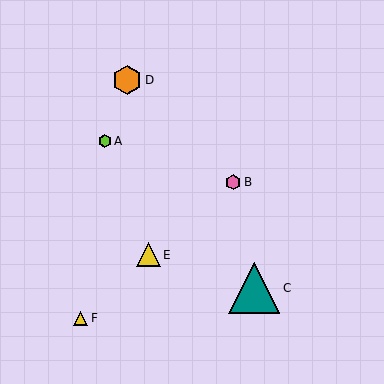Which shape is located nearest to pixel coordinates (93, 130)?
The lime hexagon (labeled A) at (105, 141) is nearest to that location.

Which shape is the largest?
The teal triangle (labeled C) is the largest.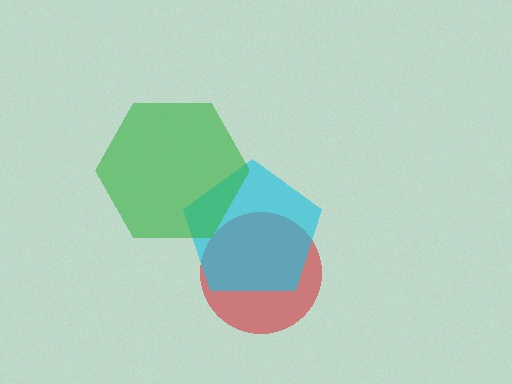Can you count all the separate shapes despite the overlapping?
Yes, there are 3 separate shapes.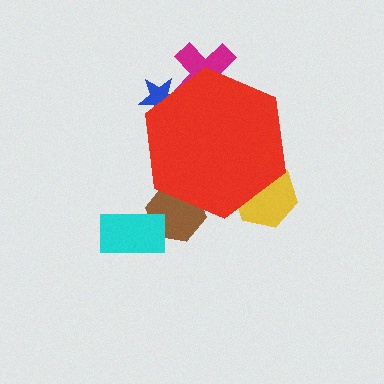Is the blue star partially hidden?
Yes, the blue star is partially hidden behind the red hexagon.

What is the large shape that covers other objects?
A red hexagon.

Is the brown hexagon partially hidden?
Yes, the brown hexagon is partially hidden behind the red hexagon.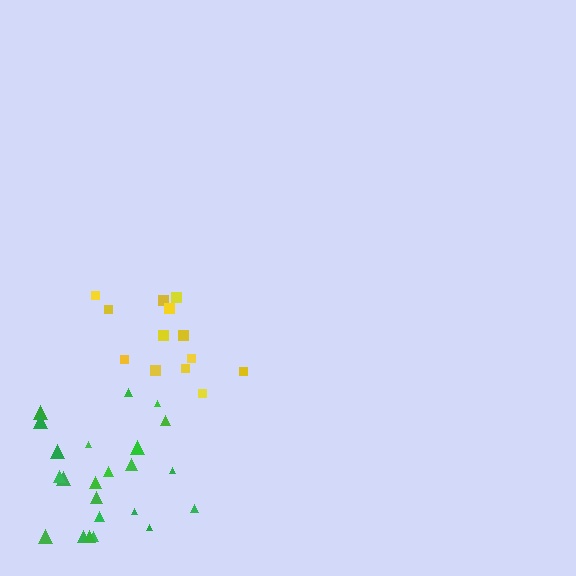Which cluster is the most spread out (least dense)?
Yellow.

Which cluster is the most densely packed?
Green.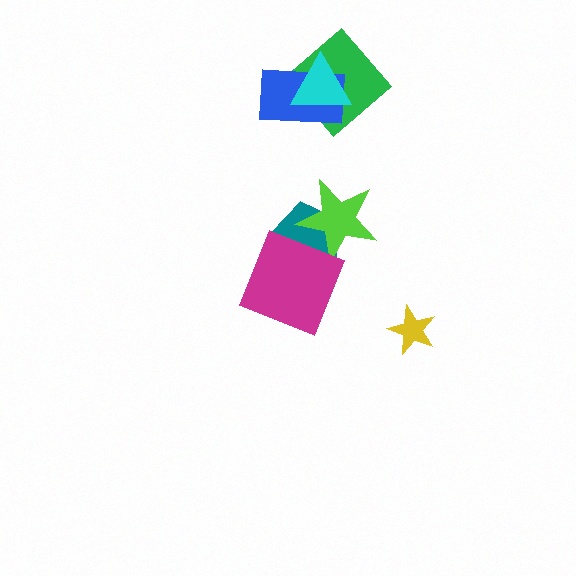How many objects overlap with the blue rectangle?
2 objects overlap with the blue rectangle.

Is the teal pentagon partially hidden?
Yes, it is partially covered by another shape.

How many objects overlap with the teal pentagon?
2 objects overlap with the teal pentagon.